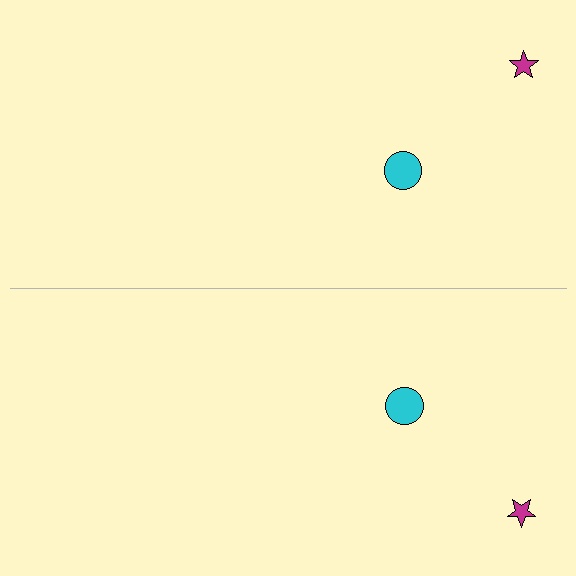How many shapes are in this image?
There are 4 shapes in this image.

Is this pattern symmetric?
Yes, this pattern has bilateral (reflection) symmetry.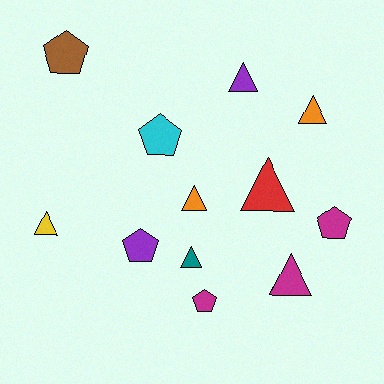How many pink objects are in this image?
There are no pink objects.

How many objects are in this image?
There are 12 objects.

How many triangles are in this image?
There are 7 triangles.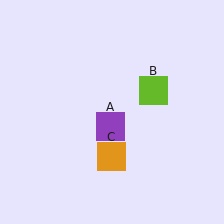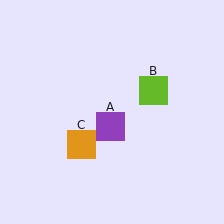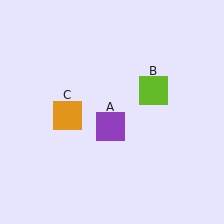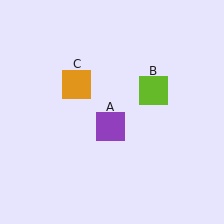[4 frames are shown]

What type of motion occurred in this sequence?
The orange square (object C) rotated clockwise around the center of the scene.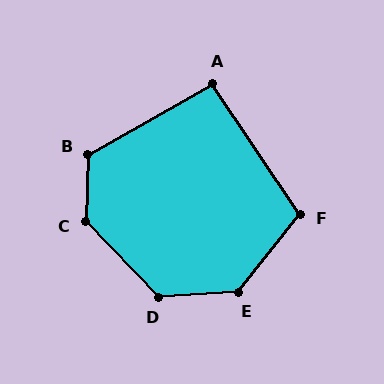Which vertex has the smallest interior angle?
A, at approximately 94 degrees.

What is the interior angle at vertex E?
Approximately 132 degrees (obtuse).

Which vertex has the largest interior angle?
C, at approximately 134 degrees.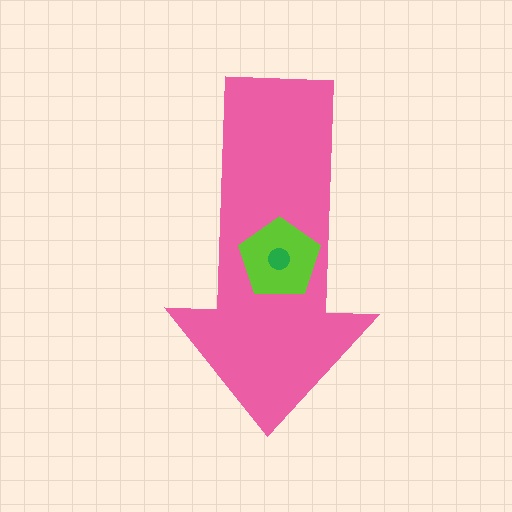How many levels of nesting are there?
3.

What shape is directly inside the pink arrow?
The lime pentagon.